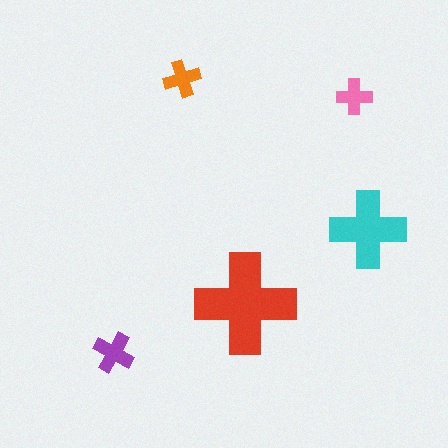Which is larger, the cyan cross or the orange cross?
The cyan one.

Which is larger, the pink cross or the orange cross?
The orange one.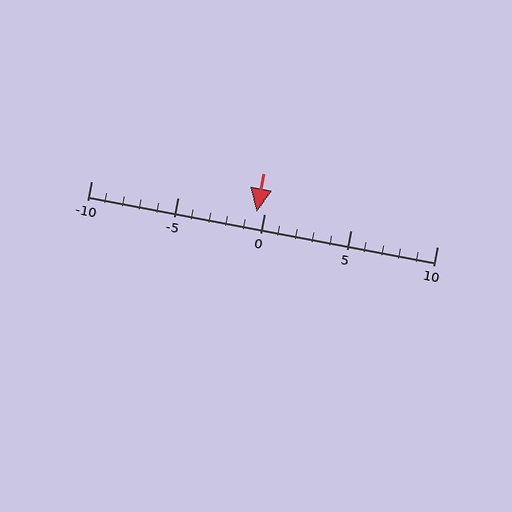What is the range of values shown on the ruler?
The ruler shows values from -10 to 10.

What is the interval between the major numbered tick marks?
The major tick marks are spaced 5 units apart.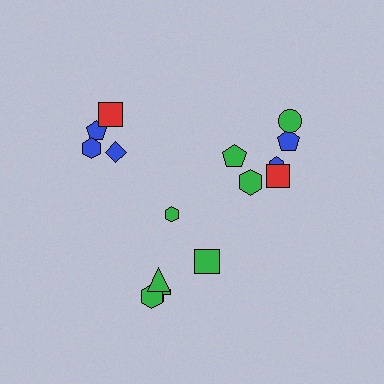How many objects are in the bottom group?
There are 5 objects.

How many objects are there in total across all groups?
There are 15 objects.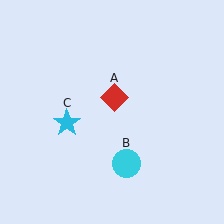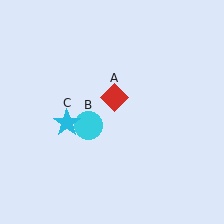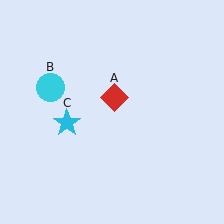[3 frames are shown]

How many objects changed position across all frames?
1 object changed position: cyan circle (object B).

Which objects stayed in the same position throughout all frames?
Red diamond (object A) and cyan star (object C) remained stationary.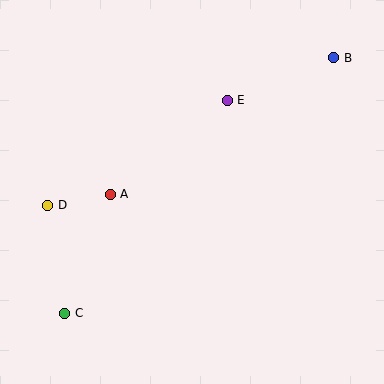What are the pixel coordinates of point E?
Point E is at (227, 100).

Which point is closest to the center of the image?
Point A at (110, 194) is closest to the center.